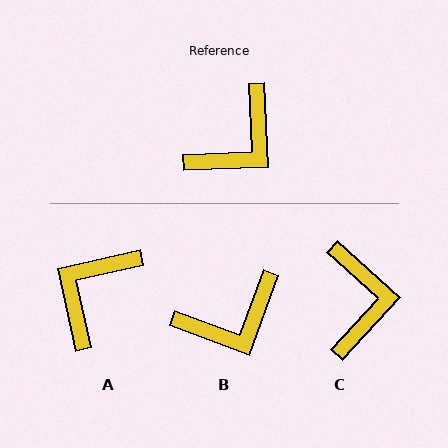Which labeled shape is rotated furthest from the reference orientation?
A, about 170 degrees away.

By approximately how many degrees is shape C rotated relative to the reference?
Approximately 46 degrees counter-clockwise.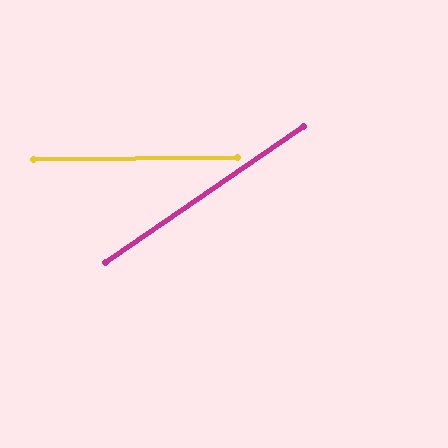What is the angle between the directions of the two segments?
Approximately 34 degrees.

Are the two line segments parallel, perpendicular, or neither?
Neither parallel nor perpendicular — they differ by about 34°.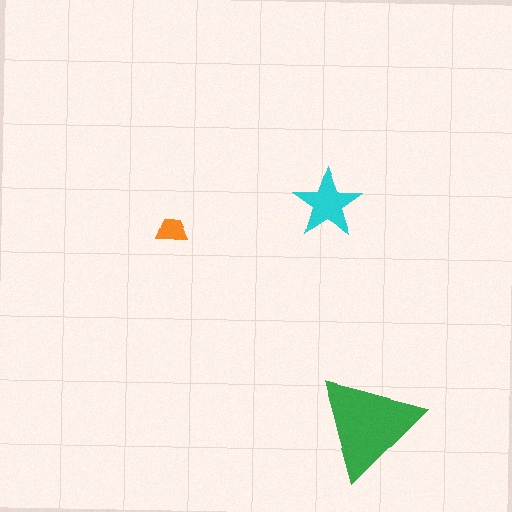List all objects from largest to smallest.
The green triangle, the cyan star, the orange trapezoid.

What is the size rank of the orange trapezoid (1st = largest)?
3rd.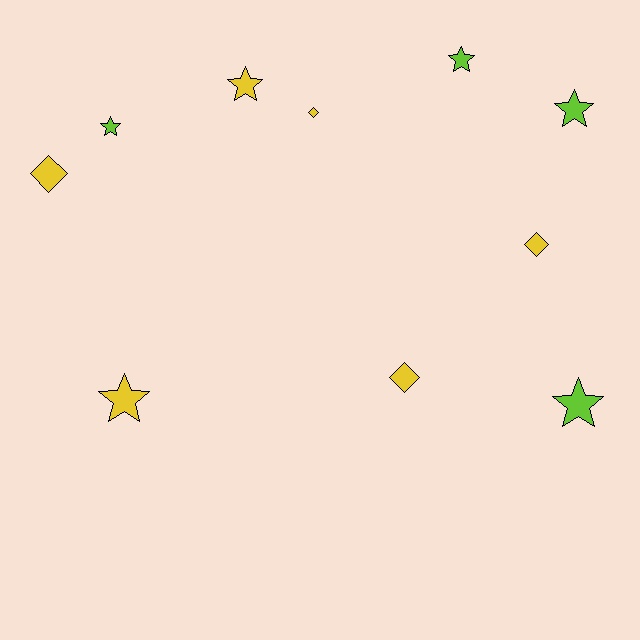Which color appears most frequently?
Yellow, with 6 objects.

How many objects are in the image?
There are 10 objects.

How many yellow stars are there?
There are 2 yellow stars.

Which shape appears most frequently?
Star, with 6 objects.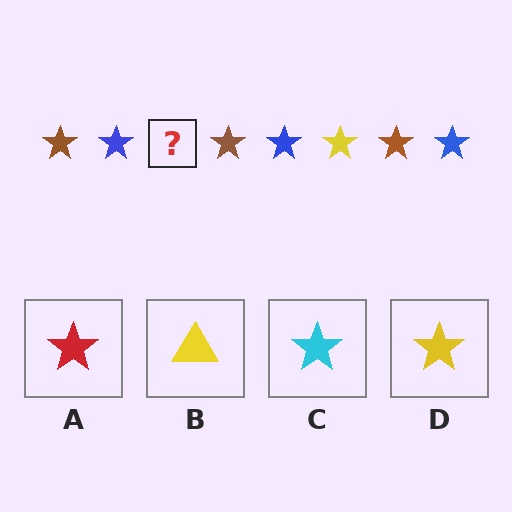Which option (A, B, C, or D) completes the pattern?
D.